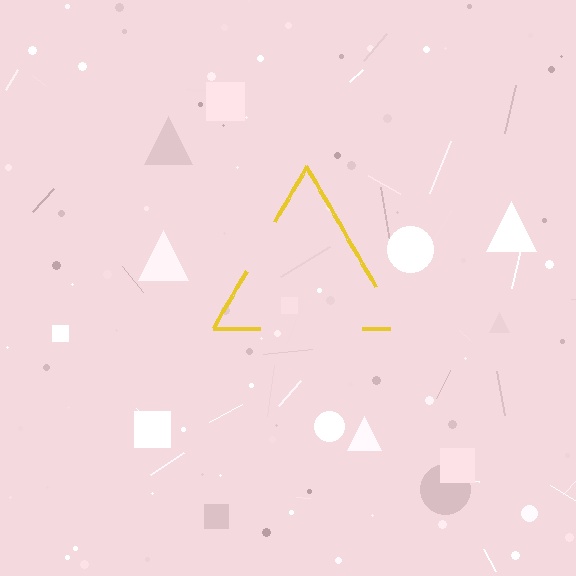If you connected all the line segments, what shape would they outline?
They would outline a triangle.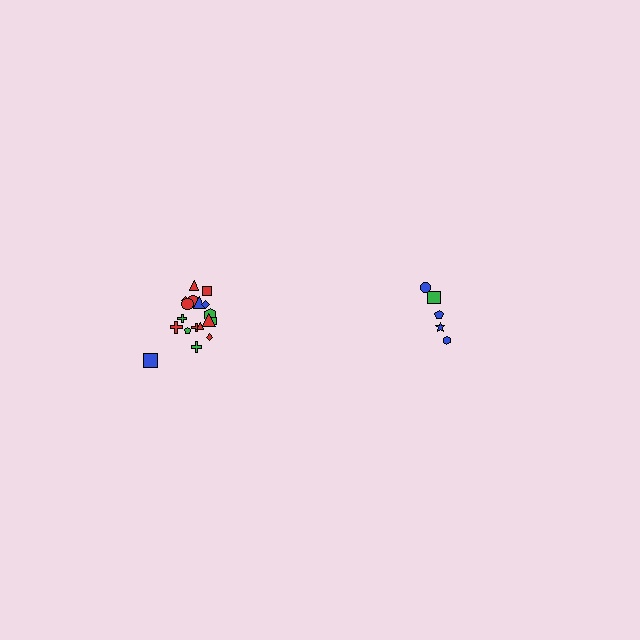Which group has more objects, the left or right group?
The left group.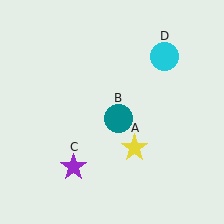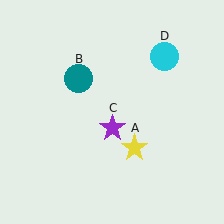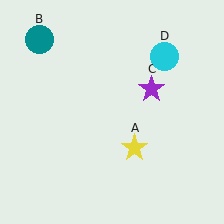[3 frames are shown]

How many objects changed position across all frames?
2 objects changed position: teal circle (object B), purple star (object C).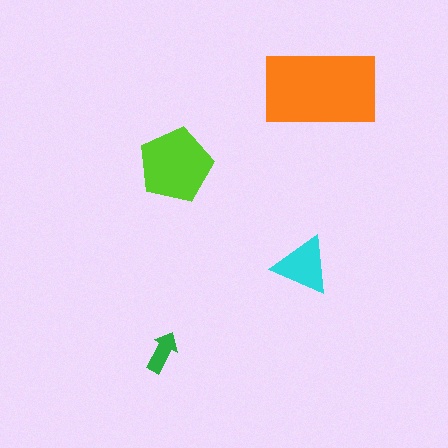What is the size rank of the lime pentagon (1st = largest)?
2nd.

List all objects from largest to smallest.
The orange rectangle, the lime pentagon, the cyan triangle, the green arrow.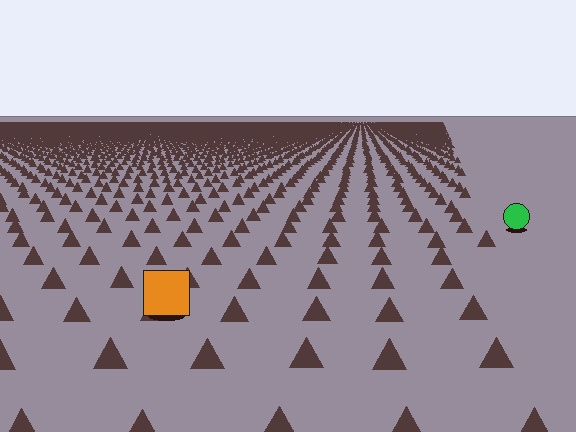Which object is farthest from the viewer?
The green circle is farthest from the viewer. It appears smaller and the ground texture around it is denser.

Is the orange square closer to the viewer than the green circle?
Yes. The orange square is closer — you can tell from the texture gradient: the ground texture is coarser near it.